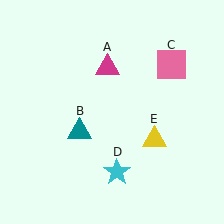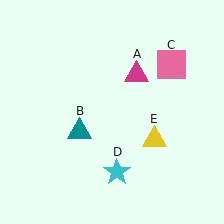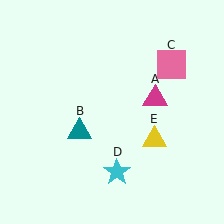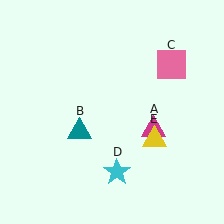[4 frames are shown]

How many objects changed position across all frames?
1 object changed position: magenta triangle (object A).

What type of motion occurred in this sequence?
The magenta triangle (object A) rotated clockwise around the center of the scene.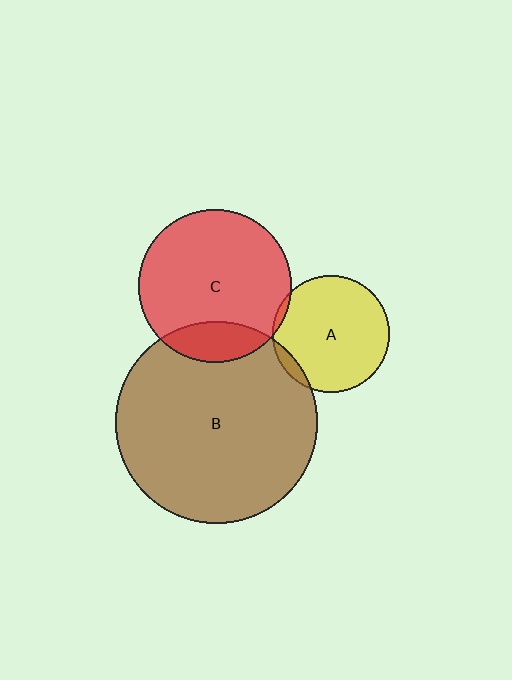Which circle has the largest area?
Circle B (brown).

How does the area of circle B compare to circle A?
Approximately 3.0 times.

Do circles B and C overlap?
Yes.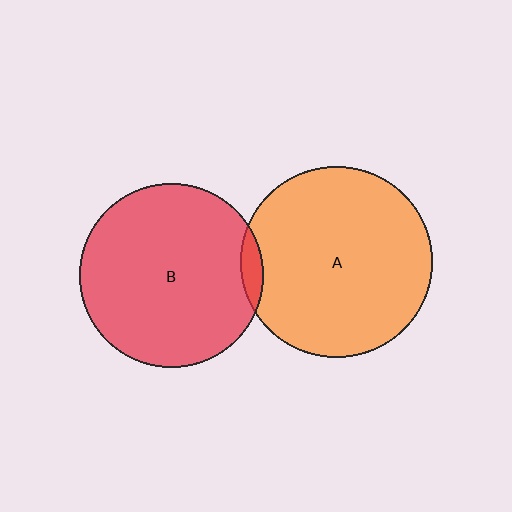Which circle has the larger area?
Circle A (orange).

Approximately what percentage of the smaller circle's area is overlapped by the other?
Approximately 5%.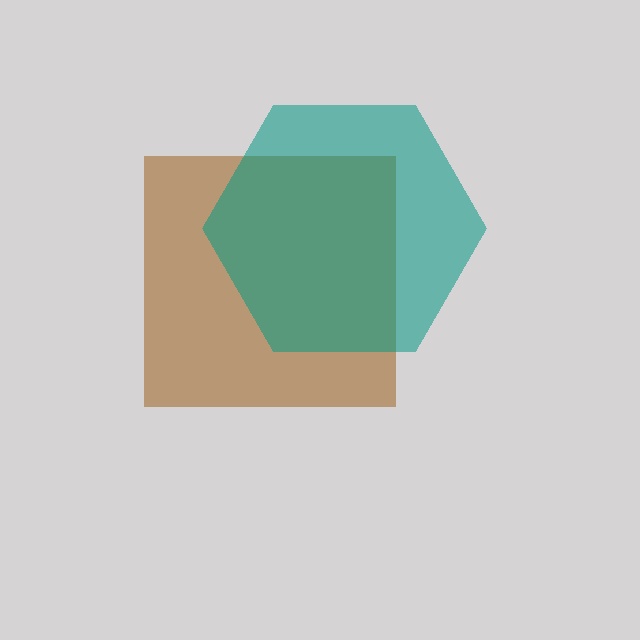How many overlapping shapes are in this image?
There are 2 overlapping shapes in the image.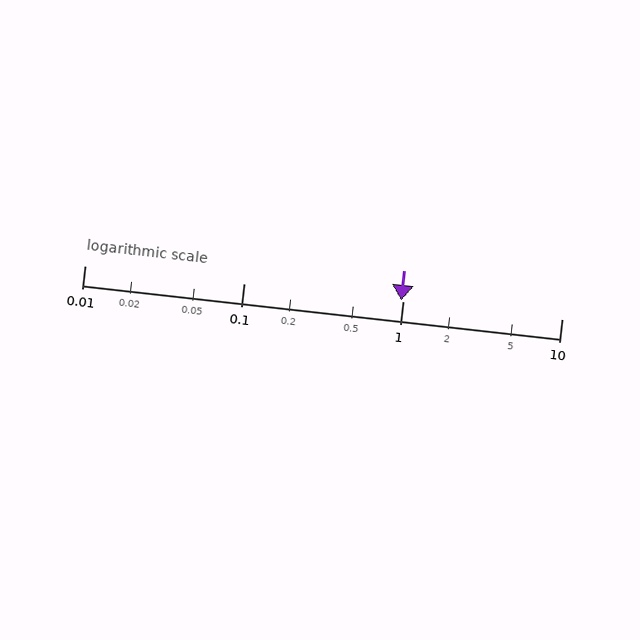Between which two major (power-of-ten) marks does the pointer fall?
The pointer is between 0.1 and 1.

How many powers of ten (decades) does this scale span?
The scale spans 3 decades, from 0.01 to 10.